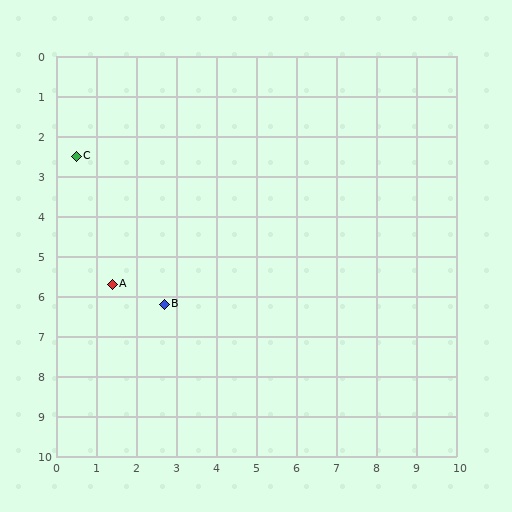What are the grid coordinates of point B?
Point B is at approximately (2.7, 6.2).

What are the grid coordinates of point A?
Point A is at approximately (1.4, 5.7).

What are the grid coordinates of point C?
Point C is at approximately (0.5, 2.5).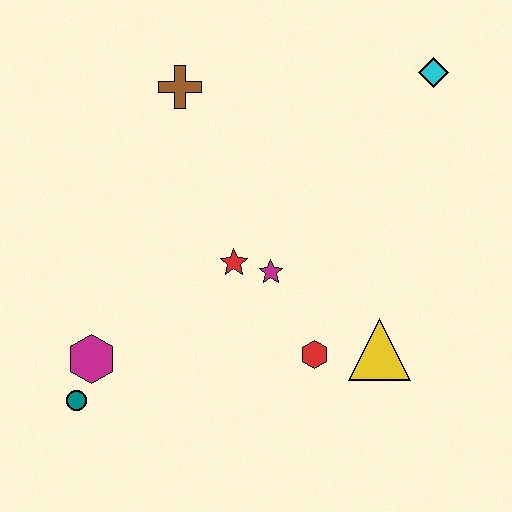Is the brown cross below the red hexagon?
No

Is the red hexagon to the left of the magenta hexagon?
No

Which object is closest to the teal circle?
The magenta hexagon is closest to the teal circle.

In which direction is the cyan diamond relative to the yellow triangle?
The cyan diamond is above the yellow triangle.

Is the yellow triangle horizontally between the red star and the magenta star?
No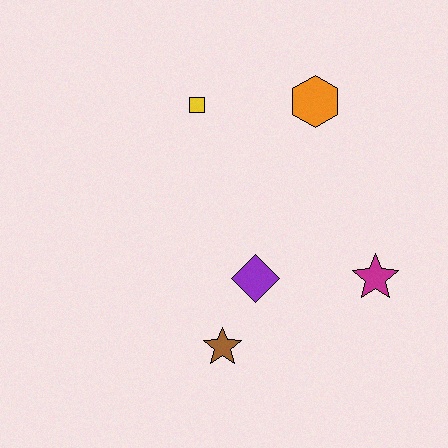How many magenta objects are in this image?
There is 1 magenta object.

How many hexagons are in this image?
There is 1 hexagon.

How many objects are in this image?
There are 5 objects.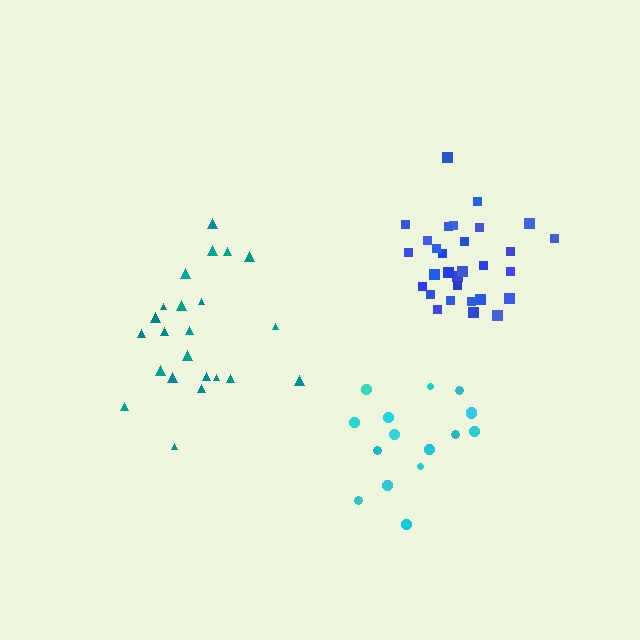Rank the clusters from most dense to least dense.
blue, teal, cyan.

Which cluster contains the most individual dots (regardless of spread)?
Blue (30).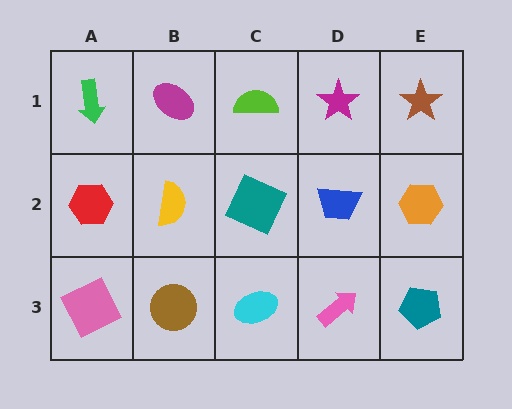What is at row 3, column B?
A brown circle.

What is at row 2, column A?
A red hexagon.